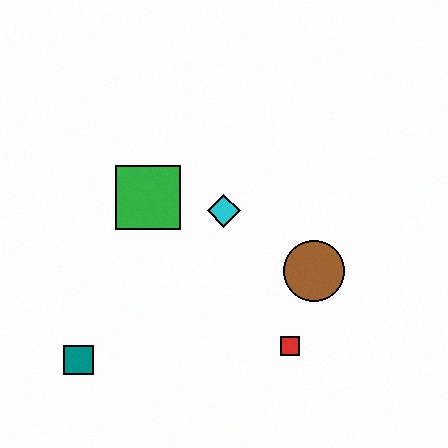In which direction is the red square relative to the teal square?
The red square is to the right of the teal square.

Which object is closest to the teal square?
The green square is closest to the teal square.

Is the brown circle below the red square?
No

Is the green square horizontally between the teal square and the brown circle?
Yes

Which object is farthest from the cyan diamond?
The teal square is farthest from the cyan diamond.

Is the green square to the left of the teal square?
No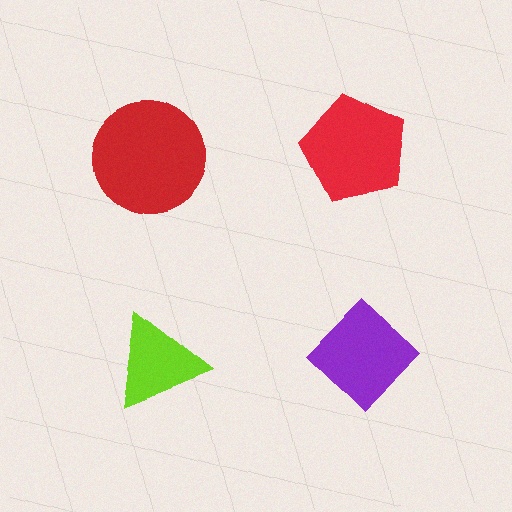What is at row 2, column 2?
A purple diamond.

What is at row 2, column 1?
A lime triangle.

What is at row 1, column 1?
A red circle.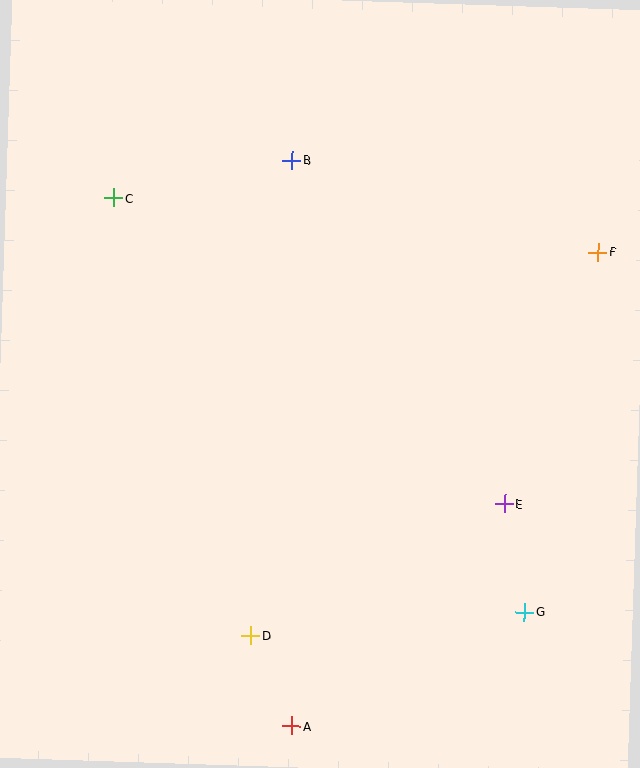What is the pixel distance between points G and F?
The distance between G and F is 367 pixels.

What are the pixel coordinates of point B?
Point B is at (292, 160).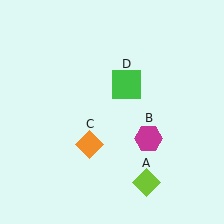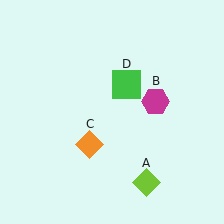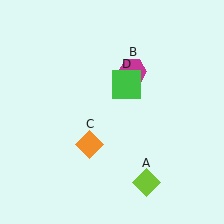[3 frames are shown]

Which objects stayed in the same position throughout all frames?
Lime diamond (object A) and orange diamond (object C) and green square (object D) remained stationary.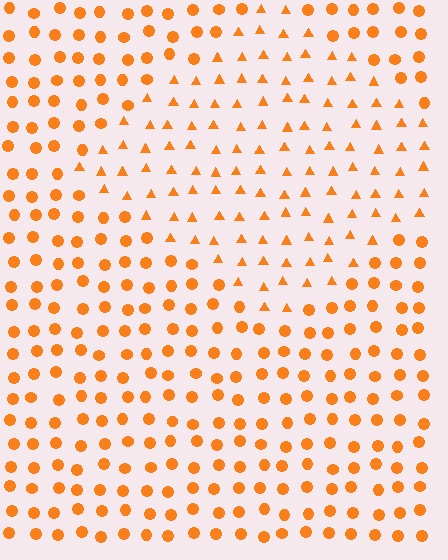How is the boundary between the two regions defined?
The boundary is defined by a change in element shape: triangles inside vs. circles outside. All elements share the same color and spacing.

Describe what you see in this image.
The image is filled with small orange elements arranged in a uniform grid. A diamond-shaped region contains triangles, while the surrounding area contains circles. The boundary is defined purely by the change in element shape.